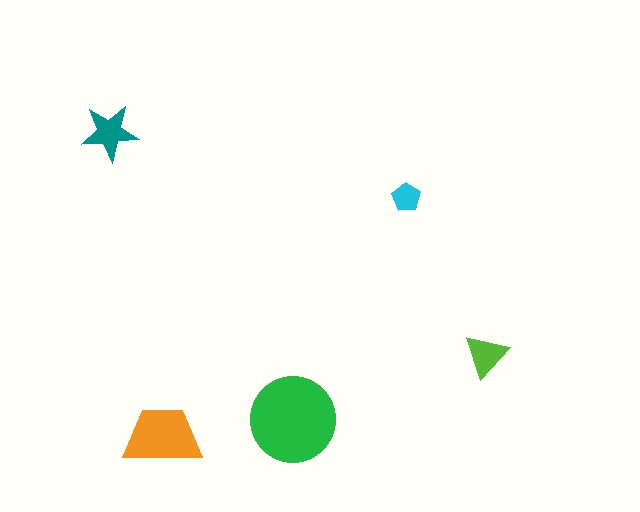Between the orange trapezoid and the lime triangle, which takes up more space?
The orange trapezoid.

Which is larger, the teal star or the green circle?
The green circle.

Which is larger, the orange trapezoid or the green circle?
The green circle.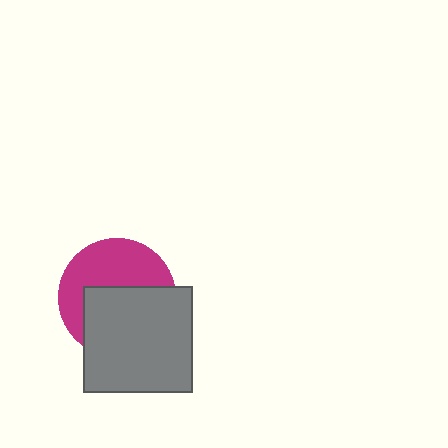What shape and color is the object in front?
The object in front is a gray rectangle.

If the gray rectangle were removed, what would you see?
You would see the complete magenta circle.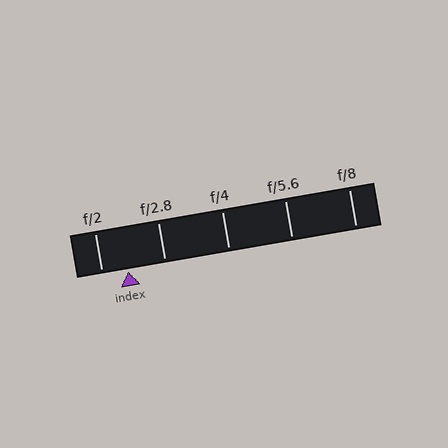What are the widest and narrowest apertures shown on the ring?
The widest aperture shown is f/2 and the narrowest is f/8.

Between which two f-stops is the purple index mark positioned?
The index mark is between f/2 and f/2.8.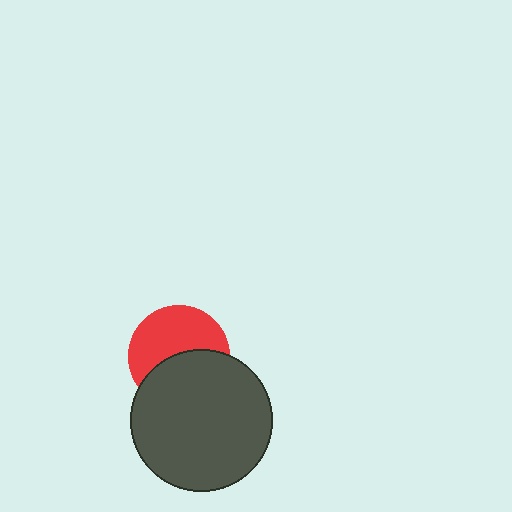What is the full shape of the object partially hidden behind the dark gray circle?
The partially hidden object is a red circle.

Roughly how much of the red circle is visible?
About half of it is visible (roughly 54%).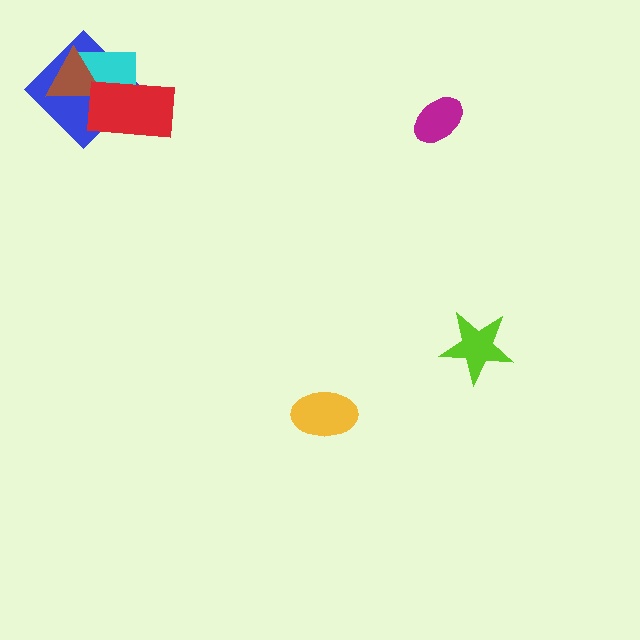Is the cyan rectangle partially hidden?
Yes, it is partially covered by another shape.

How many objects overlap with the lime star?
0 objects overlap with the lime star.